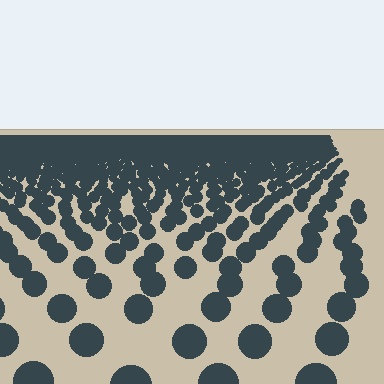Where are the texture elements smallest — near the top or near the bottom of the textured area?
Near the top.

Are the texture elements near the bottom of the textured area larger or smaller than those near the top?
Larger. Near the bottom, elements are closer to the viewer and appear at a bigger on-screen size.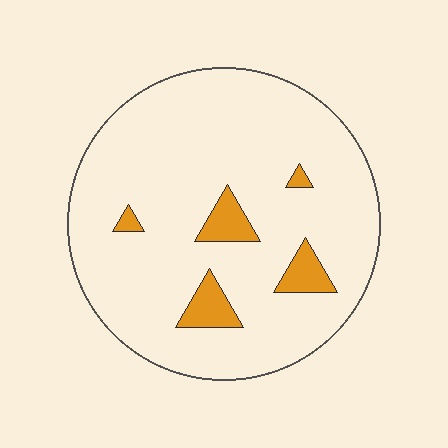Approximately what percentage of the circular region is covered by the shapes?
Approximately 10%.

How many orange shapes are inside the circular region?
5.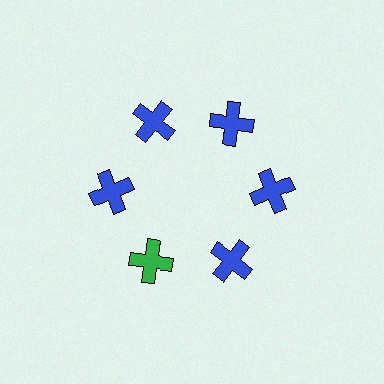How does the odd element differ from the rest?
It has a different color: green instead of blue.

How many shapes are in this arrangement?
There are 6 shapes arranged in a ring pattern.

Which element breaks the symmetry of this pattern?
The green cross at roughly the 7 o'clock position breaks the symmetry. All other shapes are blue crosses.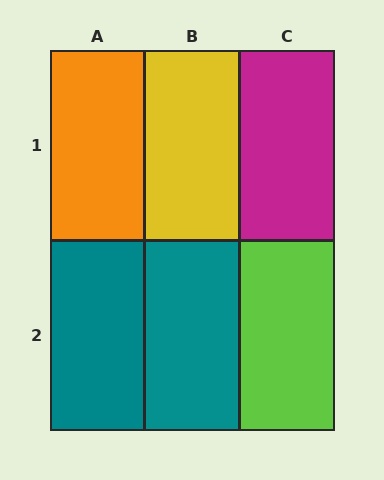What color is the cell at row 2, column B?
Teal.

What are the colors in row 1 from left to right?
Orange, yellow, magenta.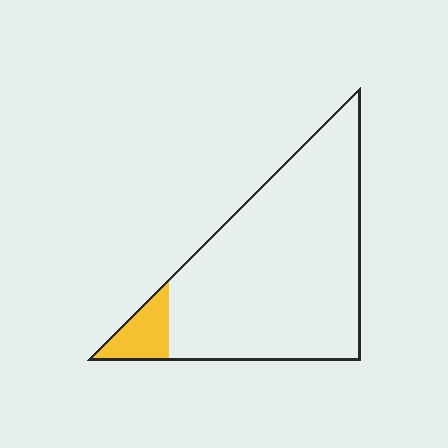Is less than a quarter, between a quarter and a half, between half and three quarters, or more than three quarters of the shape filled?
Less than a quarter.